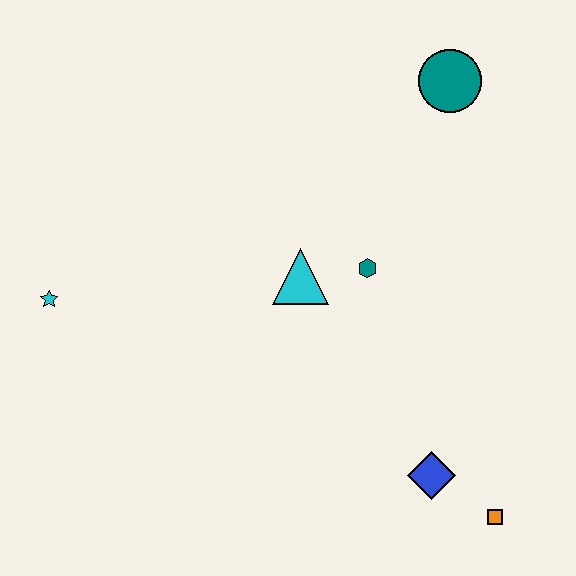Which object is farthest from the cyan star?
The orange square is farthest from the cyan star.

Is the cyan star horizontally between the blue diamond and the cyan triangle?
No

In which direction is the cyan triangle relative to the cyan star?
The cyan triangle is to the right of the cyan star.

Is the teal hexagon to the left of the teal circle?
Yes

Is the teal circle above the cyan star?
Yes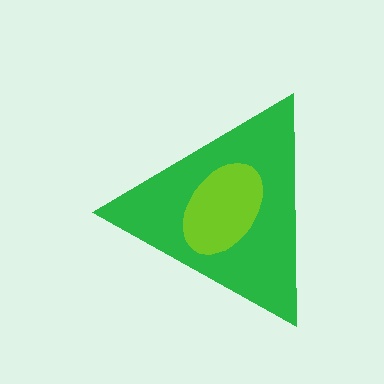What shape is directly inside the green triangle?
The lime ellipse.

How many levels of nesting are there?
2.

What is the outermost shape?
The green triangle.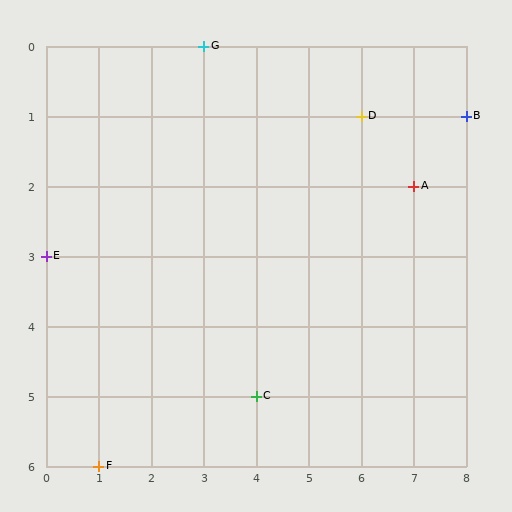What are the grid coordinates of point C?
Point C is at grid coordinates (4, 5).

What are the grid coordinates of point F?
Point F is at grid coordinates (1, 6).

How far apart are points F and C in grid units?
Points F and C are 3 columns and 1 row apart (about 3.2 grid units diagonally).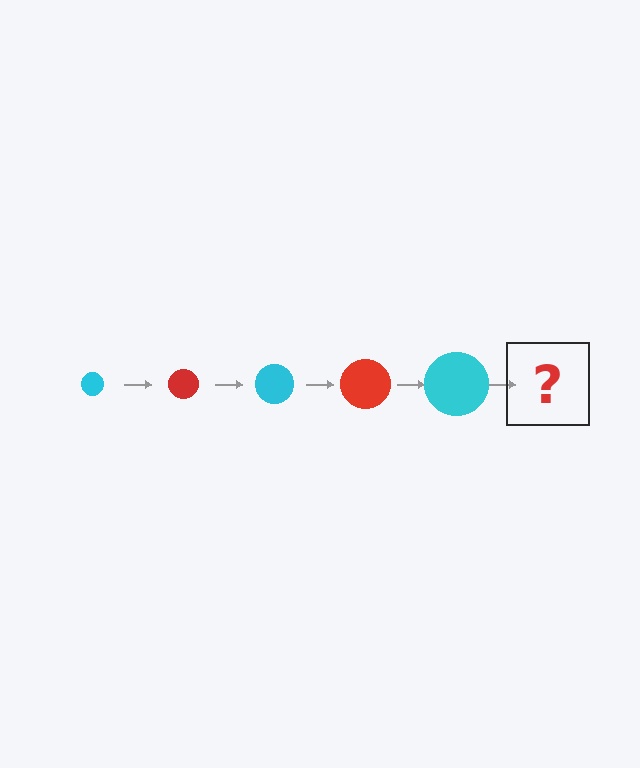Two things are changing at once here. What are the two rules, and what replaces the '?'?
The two rules are that the circle grows larger each step and the color cycles through cyan and red. The '?' should be a red circle, larger than the previous one.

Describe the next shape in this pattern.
It should be a red circle, larger than the previous one.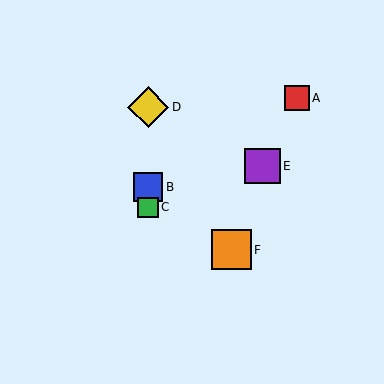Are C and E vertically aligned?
No, C is at x≈148 and E is at x≈262.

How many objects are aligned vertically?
3 objects (B, C, D) are aligned vertically.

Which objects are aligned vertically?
Objects B, C, D are aligned vertically.